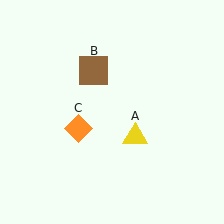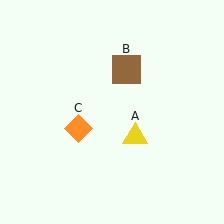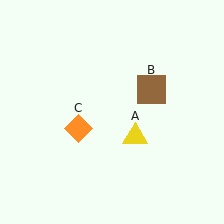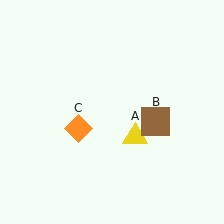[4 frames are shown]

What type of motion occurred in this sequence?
The brown square (object B) rotated clockwise around the center of the scene.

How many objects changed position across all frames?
1 object changed position: brown square (object B).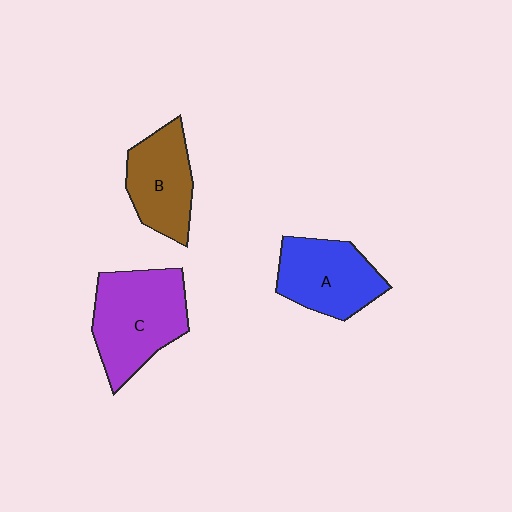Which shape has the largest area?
Shape C (purple).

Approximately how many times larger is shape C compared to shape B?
Approximately 1.4 times.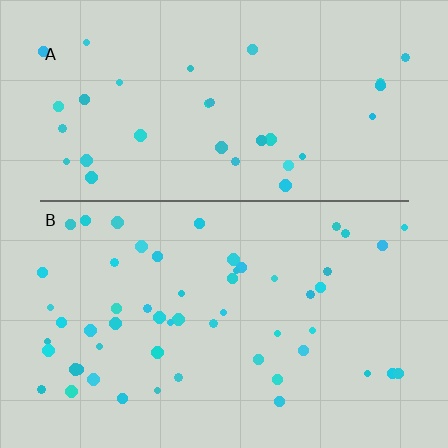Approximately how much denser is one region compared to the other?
Approximately 1.6× — region B over region A.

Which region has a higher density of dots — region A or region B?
B (the bottom).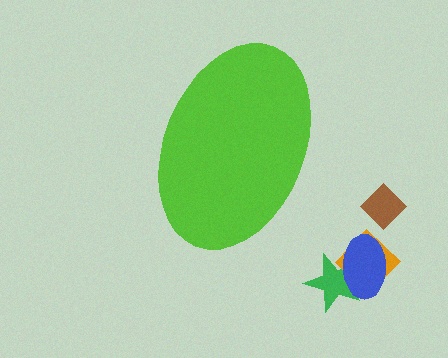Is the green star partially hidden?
No, the green star is fully visible.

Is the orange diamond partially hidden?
No, the orange diamond is fully visible.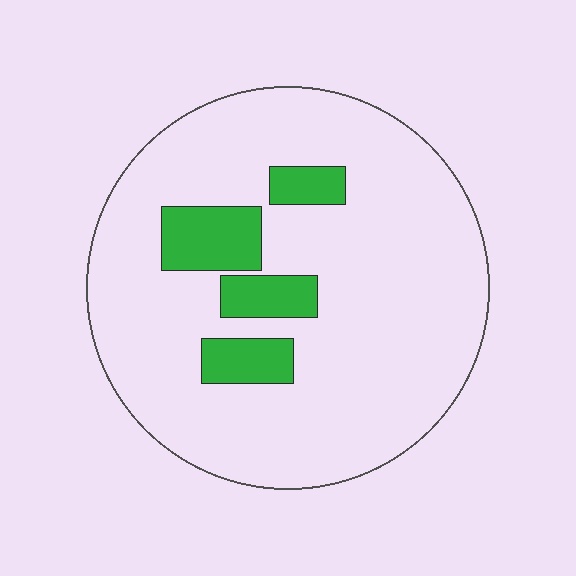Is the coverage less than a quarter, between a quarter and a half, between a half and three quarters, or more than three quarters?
Less than a quarter.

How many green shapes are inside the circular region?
4.